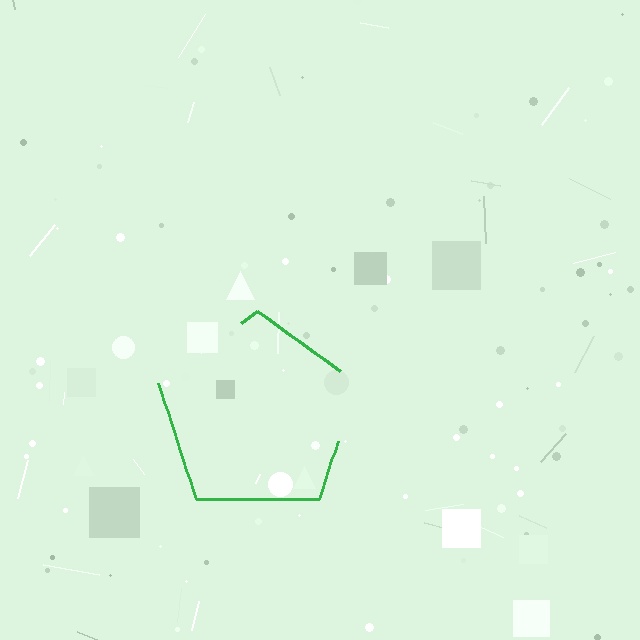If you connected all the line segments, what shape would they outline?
They would outline a pentagon.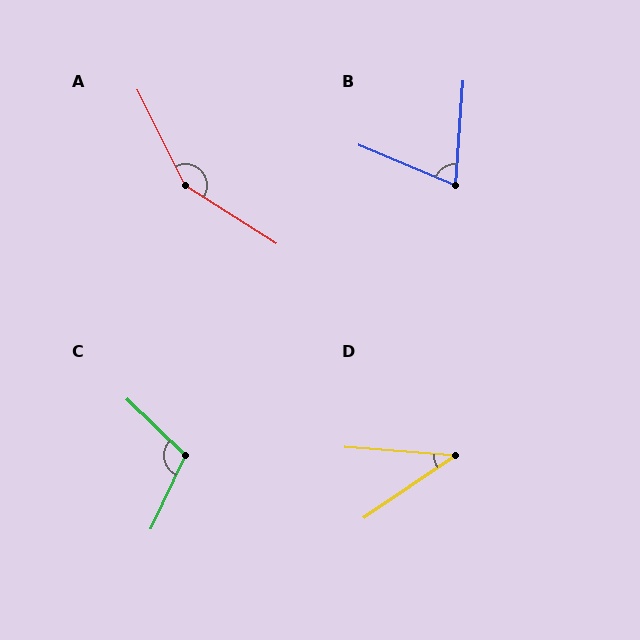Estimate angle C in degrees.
Approximately 109 degrees.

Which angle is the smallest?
D, at approximately 38 degrees.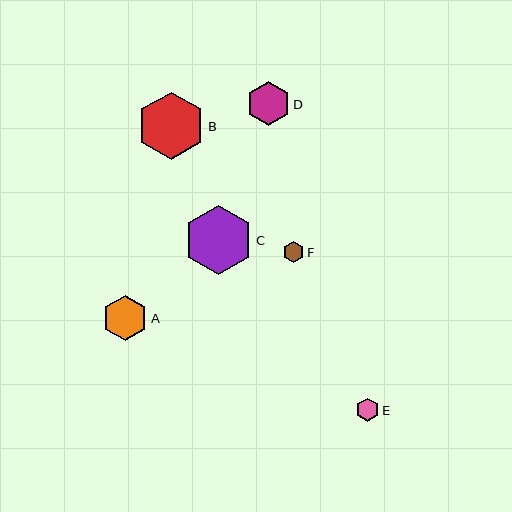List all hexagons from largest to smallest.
From largest to smallest: C, B, A, D, E, F.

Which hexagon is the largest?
Hexagon C is the largest with a size of approximately 70 pixels.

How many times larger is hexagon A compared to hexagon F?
Hexagon A is approximately 2.1 times the size of hexagon F.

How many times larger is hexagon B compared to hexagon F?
Hexagon B is approximately 3.1 times the size of hexagon F.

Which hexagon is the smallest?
Hexagon F is the smallest with a size of approximately 21 pixels.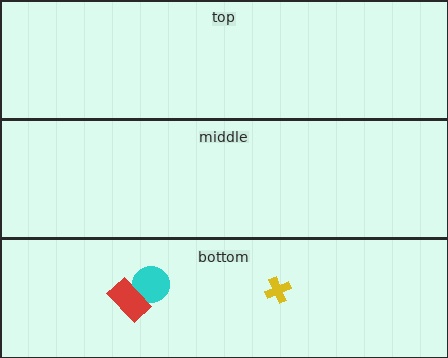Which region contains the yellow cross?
The bottom region.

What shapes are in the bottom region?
The cyan circle, the yellow cross, the red rectangle.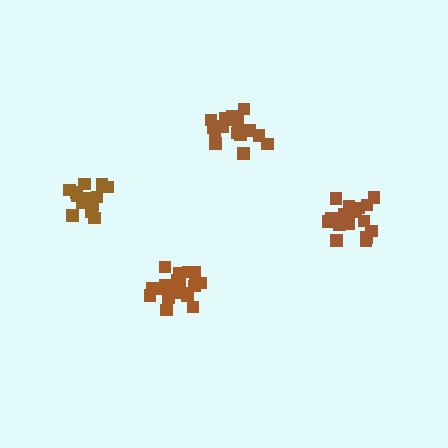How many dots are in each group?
Group 1: 18 dots, Group 2: 20 dots, Group 3: 14 dots, Group 4: 18 dots (70 total).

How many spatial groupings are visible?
There are 4 spatial groupings.